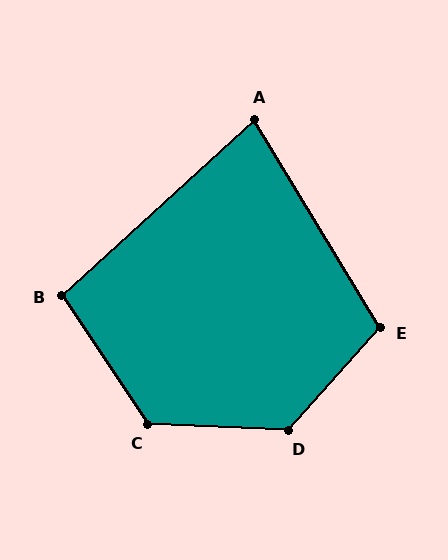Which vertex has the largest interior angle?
D, at approximately 129 degrees.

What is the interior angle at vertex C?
Approximately 126 degrees (obtuse).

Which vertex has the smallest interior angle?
A, at approximately 79 degrees.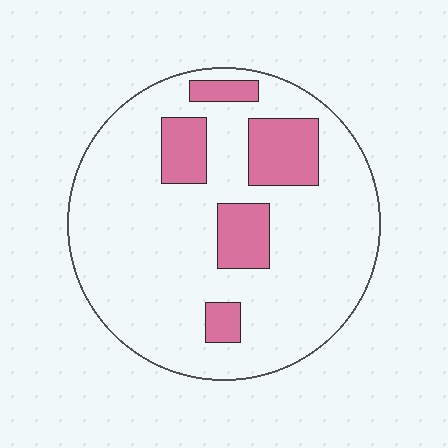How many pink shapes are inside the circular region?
5.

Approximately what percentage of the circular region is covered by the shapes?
Approximately 20%.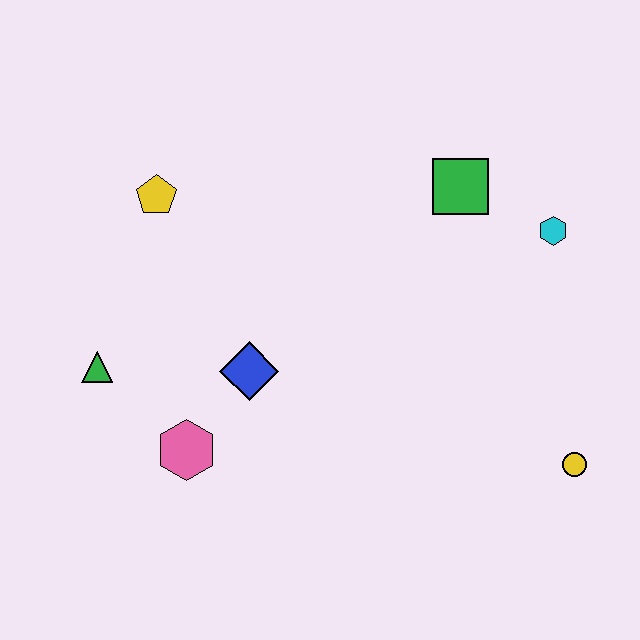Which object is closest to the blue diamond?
The pink hexagon is closest to the blue diamond.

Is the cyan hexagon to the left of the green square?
No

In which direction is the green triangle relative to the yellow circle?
The green triangle is to the left of the yellow circle.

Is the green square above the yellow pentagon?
Yes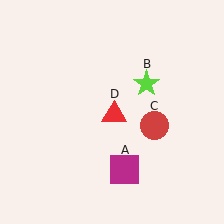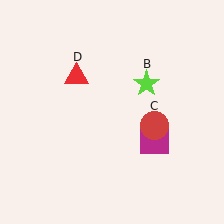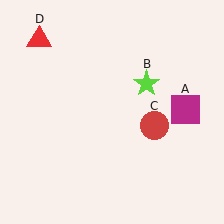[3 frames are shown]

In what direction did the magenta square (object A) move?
The magenta square (object A) moved up and to the right.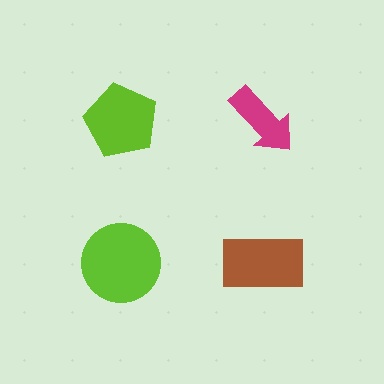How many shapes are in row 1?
2 shapes.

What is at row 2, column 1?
A lime circle.